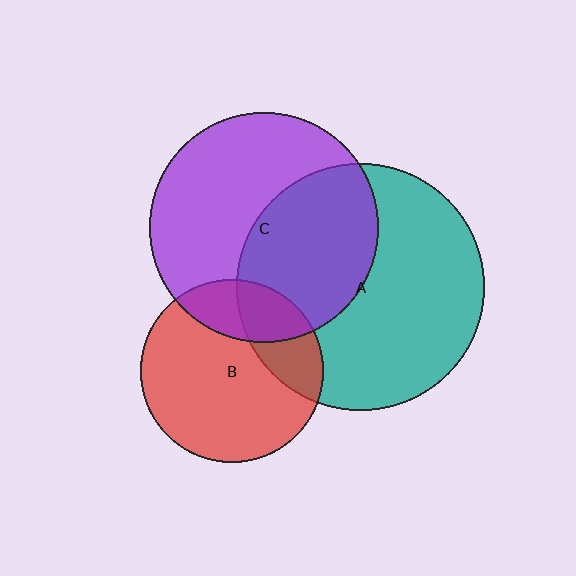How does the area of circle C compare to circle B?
Approximately 1.6 times.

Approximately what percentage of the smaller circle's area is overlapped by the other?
Approximately 25%.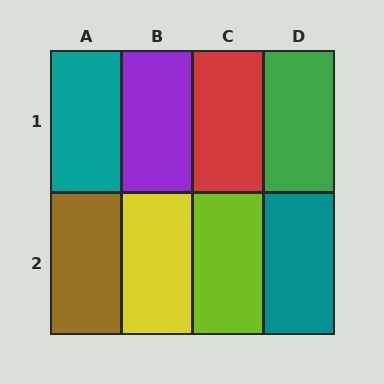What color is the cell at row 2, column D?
Teal.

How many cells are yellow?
1 cell is yellow.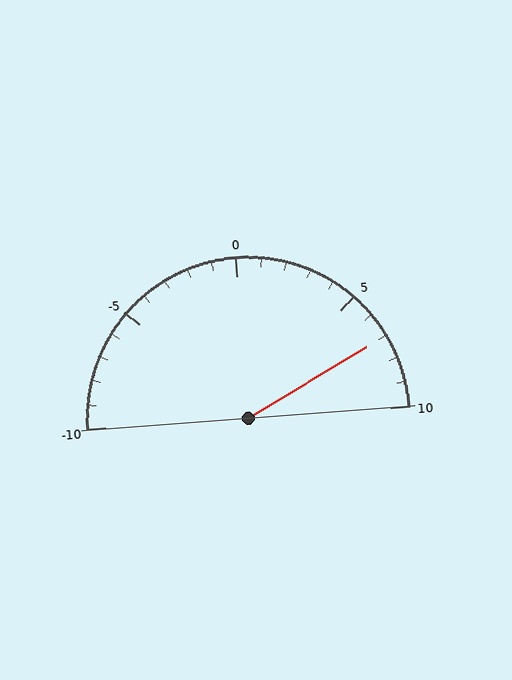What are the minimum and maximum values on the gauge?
The gauge ranges from -10 to 10.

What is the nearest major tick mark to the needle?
The nearest major tick mark is 5.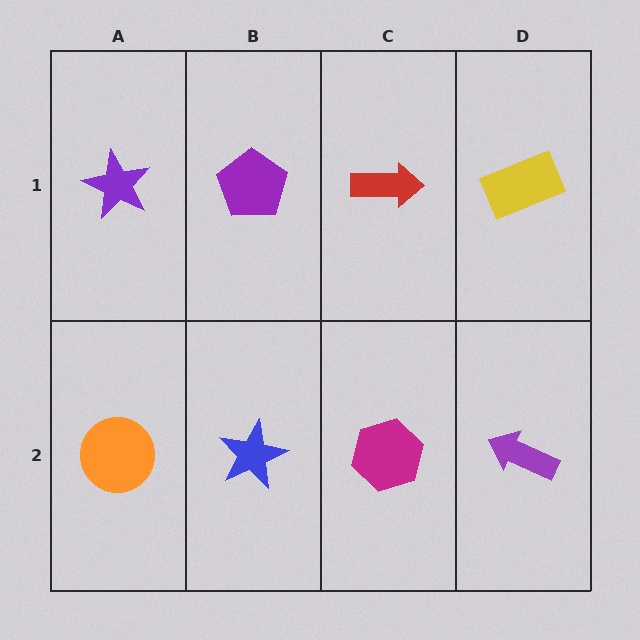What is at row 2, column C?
A magenta hexagon.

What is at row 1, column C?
A red arrow.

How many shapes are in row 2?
4 shapes.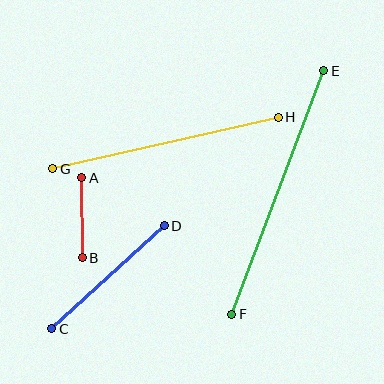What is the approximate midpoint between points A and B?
The midpoint is at approximately (82, 218) pixels.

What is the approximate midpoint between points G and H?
The midpoint is at approximately (166, 143) pixels.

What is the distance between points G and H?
The distance is approximately 231 pixels.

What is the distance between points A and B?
The distance is approximately 80 pixels.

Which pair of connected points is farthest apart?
Points E and F are farthest apart.